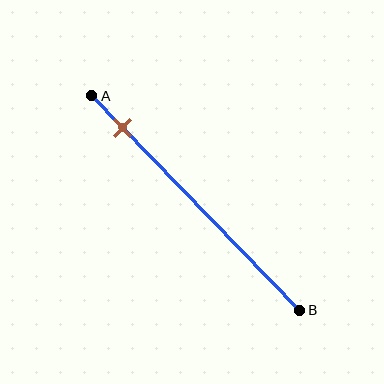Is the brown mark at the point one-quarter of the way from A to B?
No, the mark is at about 15% from A, not at the 25% one-quarter point.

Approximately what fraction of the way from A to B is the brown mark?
The brown mark is approximately 15% of the way from A to B.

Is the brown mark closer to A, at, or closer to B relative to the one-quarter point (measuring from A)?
The brown mark is closer to point A than the one-quarter point of segment AB.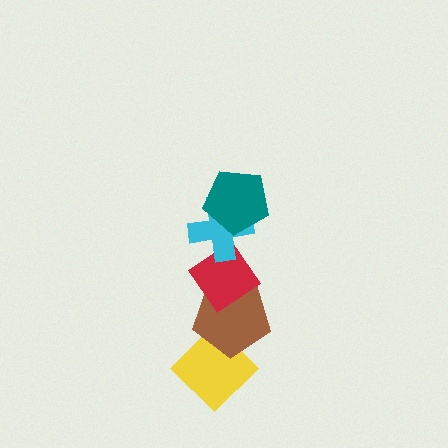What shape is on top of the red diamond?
The cyan cross is on top of the red diamond.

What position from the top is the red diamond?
The red diamond is 3rd from the top.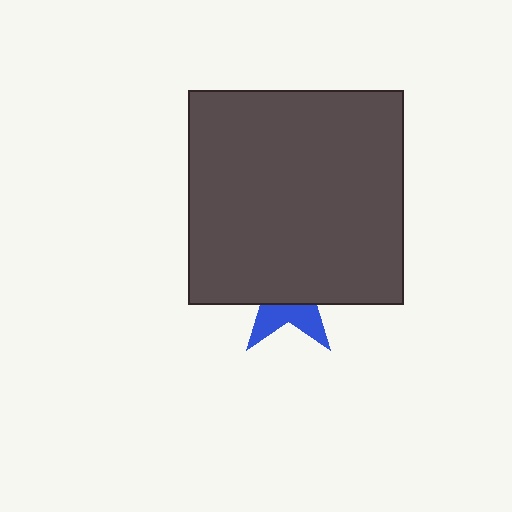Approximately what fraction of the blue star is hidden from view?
Roughly 68% of the blue star is hidden behind the dark gray square.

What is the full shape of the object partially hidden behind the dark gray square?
The partially hidden object is a blue star.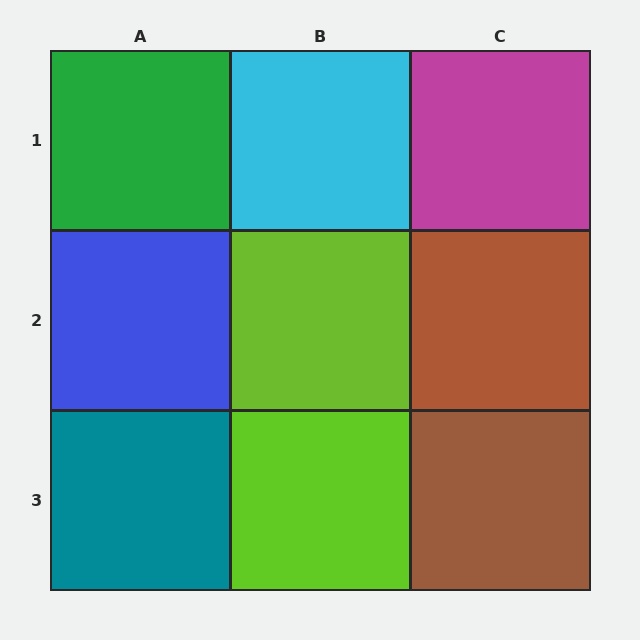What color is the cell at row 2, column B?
Lime.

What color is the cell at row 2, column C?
Brown.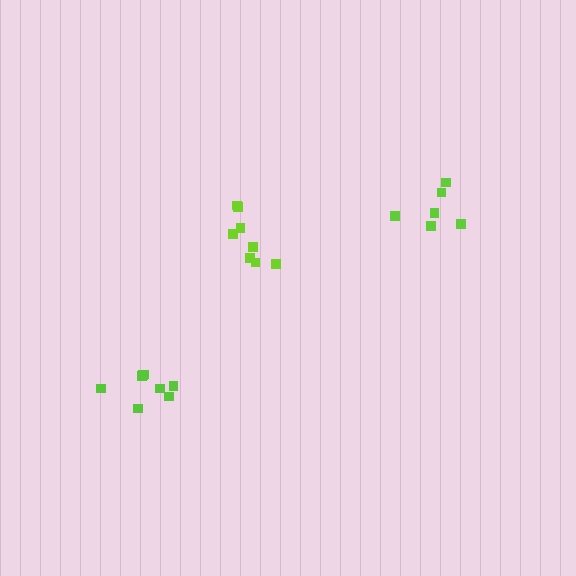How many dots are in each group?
Group 1: 8 dots, Group 2: 6 dots, Group 3: 8 dots (22 total).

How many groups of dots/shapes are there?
There are 3 groups.